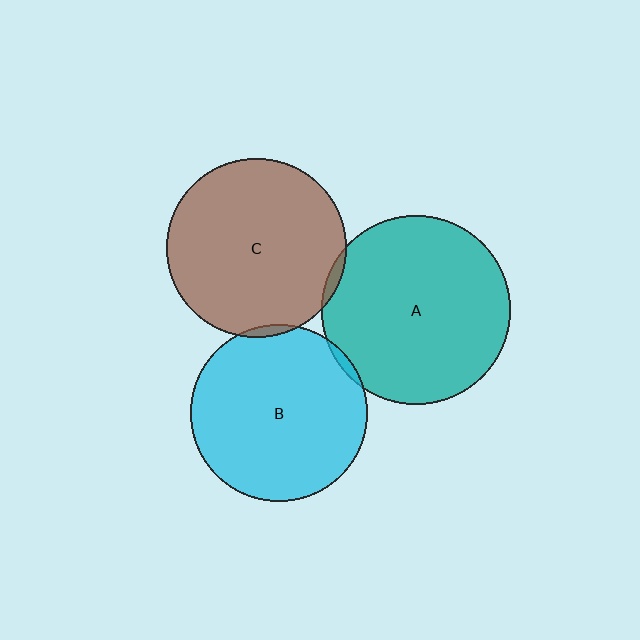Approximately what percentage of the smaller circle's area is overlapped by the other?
Approximately 5%.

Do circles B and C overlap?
Yes.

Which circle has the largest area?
Circle A (teal).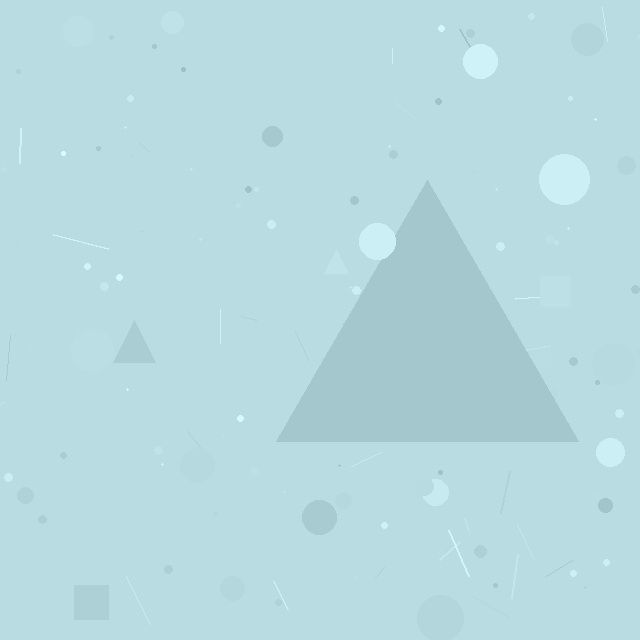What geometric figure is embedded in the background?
A triangle is embedded in the background.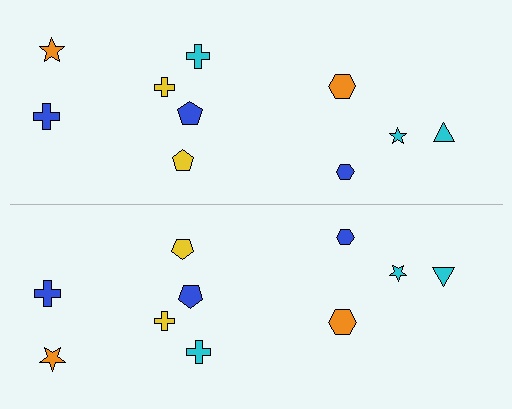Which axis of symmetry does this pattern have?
The pattern has a horizontal axis of symmetry running through the center of the image.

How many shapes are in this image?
There are 20 shapes in this image.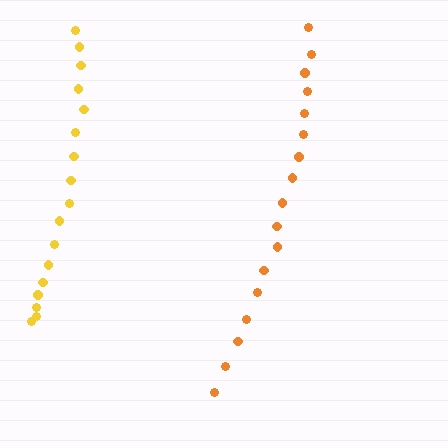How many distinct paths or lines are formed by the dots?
There are 2 distinct paths.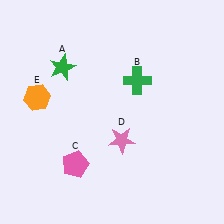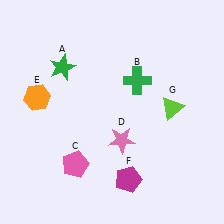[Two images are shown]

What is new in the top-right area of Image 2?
A lime triangle (G) was added in the top-right area of Image 2.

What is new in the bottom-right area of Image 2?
A magenta pentagon (F) was added in the bottom-right area of Image 2.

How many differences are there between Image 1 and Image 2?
There are 2 differences between the two images.